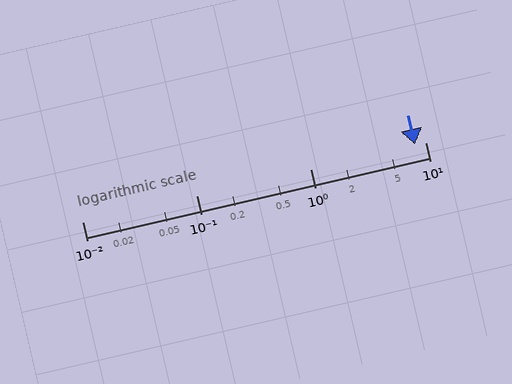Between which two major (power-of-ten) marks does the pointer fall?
The pointer is between 1 and 10.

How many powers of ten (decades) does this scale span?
The scale spans 3 decades, from 0.01 to 10.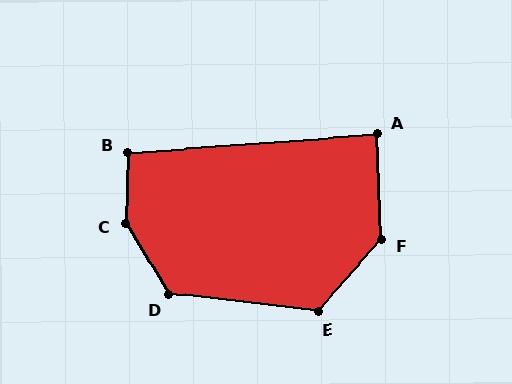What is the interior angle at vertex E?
Approximately 125 degrees (obtuse).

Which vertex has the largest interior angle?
C, at approximately 147 degrees.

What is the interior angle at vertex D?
Approximately 128 degrees (obtuse).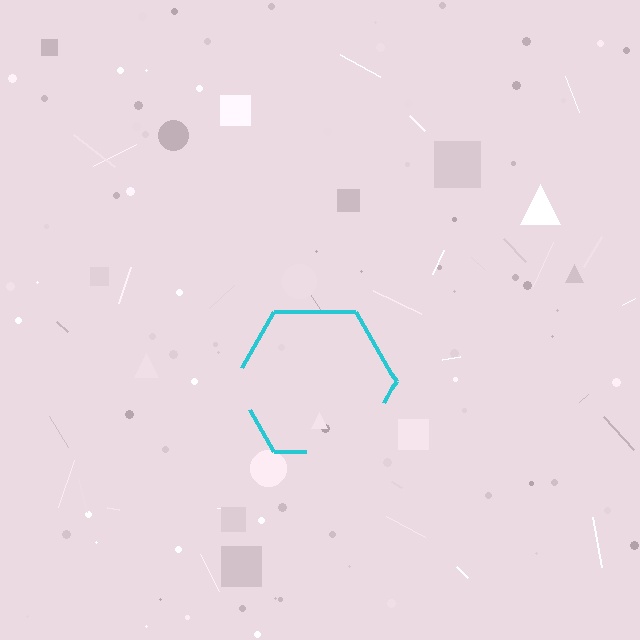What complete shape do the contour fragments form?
The contour fragments form a hexagon.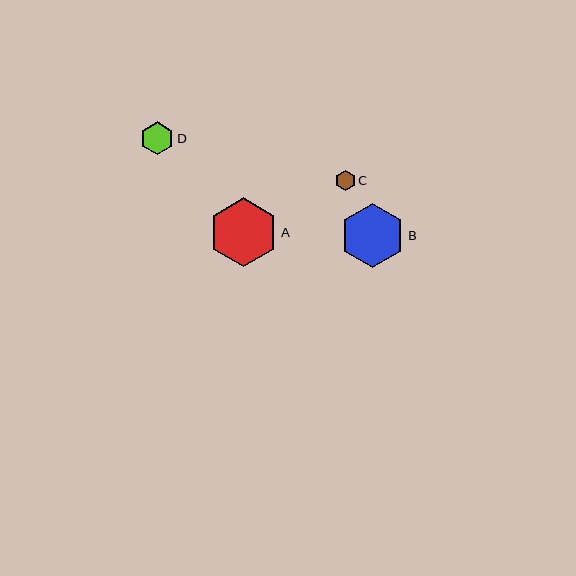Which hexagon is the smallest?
Hexagon C is the smallest with a size of approximately 20 pixels.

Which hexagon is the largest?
Hexagon A is the largest with a size of approximately 69 pixels.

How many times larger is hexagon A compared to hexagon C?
Hexagon A is approximately 3.4 times the size of hexagon C.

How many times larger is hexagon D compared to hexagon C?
Hexagon D is approximately 1.6 times the size of hexagon C.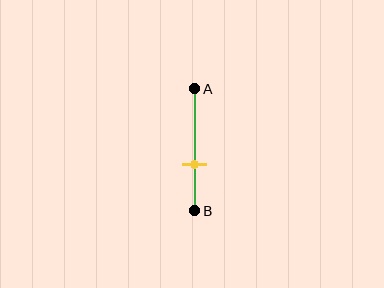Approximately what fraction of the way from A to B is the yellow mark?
The yellow mark is approximately 60% of the way from A to B.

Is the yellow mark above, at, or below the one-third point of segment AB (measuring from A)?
The yellow mark is below the one-third point of segment AB.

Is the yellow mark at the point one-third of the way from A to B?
No, the mark is at about 60% from A, not at the 33% one-third point.